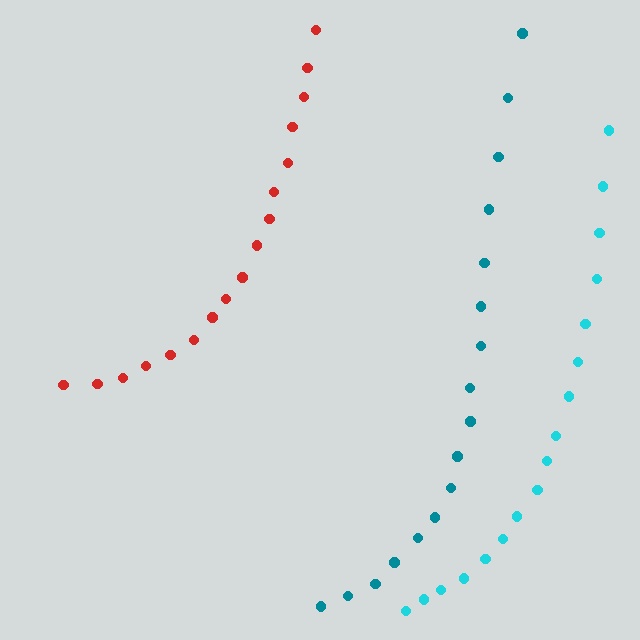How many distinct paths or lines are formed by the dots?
There are 3 distinct paths.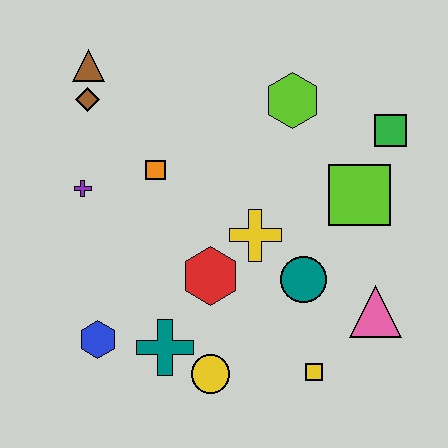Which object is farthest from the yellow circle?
The brown triangle is farthest from the yellow circle.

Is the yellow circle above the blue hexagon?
No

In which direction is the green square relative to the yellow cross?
The green square is to the right of the yellow cross.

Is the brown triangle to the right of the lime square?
No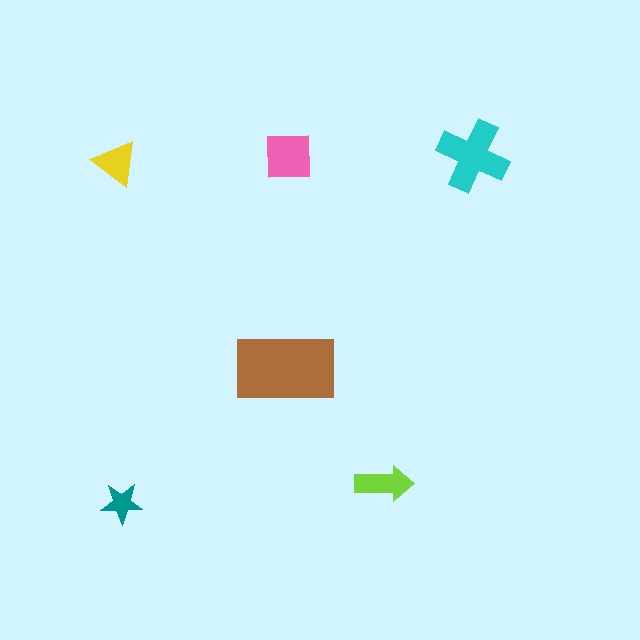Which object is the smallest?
The teal star.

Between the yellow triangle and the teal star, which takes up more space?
The yellow triangle.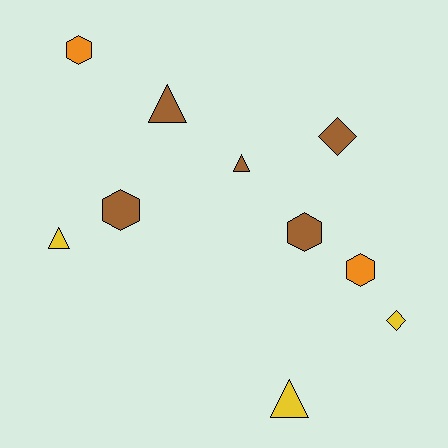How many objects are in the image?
There are 10 objects.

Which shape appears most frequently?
Hexagon, with 4 objects.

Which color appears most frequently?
Brown, with 5 objects.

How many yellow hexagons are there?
There are no yellow hexagons.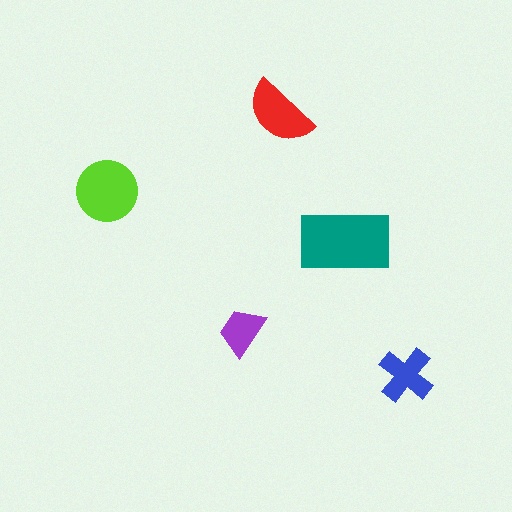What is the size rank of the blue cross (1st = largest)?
4th.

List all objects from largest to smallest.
The teal rectangle, the lime circle, the red semicircle, the blue cross, the purple trapezoid.